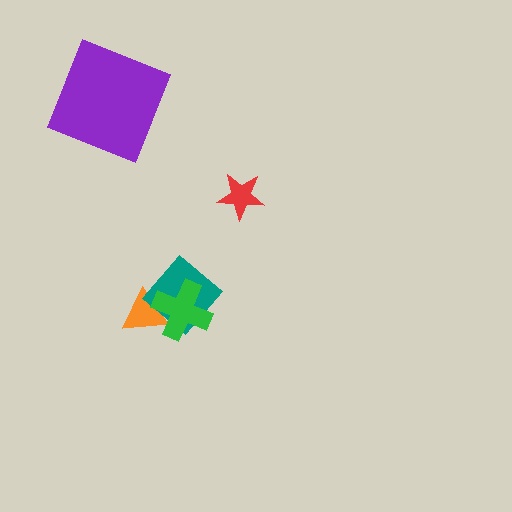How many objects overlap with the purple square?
0 objects overlap with the purple square.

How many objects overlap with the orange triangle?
2 objects overlap with the orange triangle.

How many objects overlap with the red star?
0 objects overlap with the red star.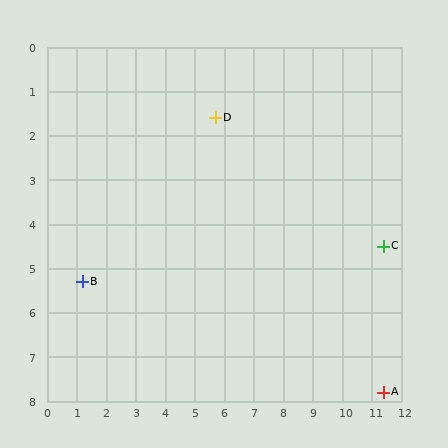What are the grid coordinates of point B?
Point B is at approximately (1.2, 5.3).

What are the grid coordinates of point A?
Point A is at approximately (11.4, 7.8).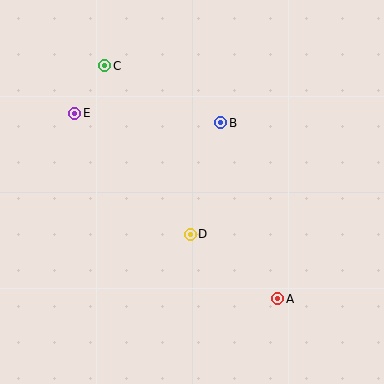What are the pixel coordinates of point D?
Point D is at (190, 234).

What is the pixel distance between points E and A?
The distance between E and A is 275 pixels.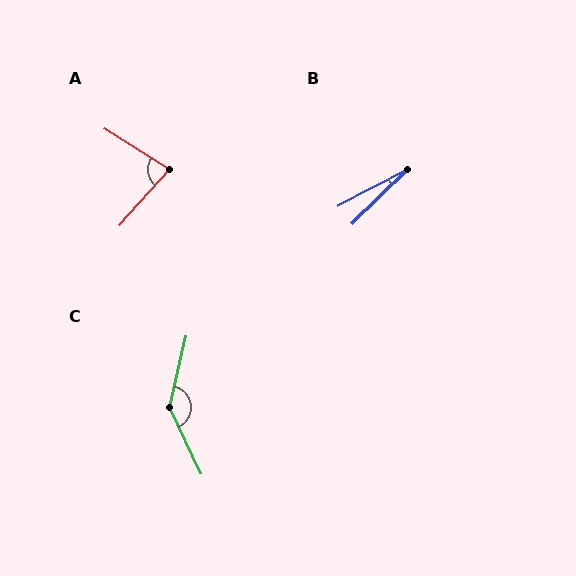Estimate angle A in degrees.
Approximately 80 degrees.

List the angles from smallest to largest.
B (17°), A (80°), C (142°).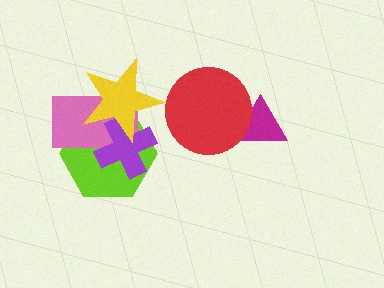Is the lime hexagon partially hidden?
Yes, it is partially covered by another shape.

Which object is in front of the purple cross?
The yellow star is in front of the purple cross.